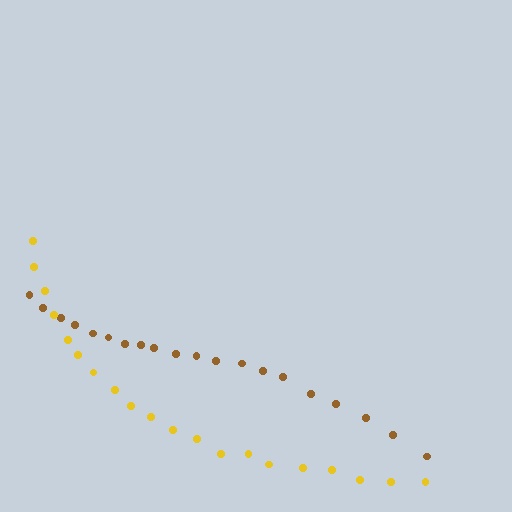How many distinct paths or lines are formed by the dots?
There are 2 distinct paths.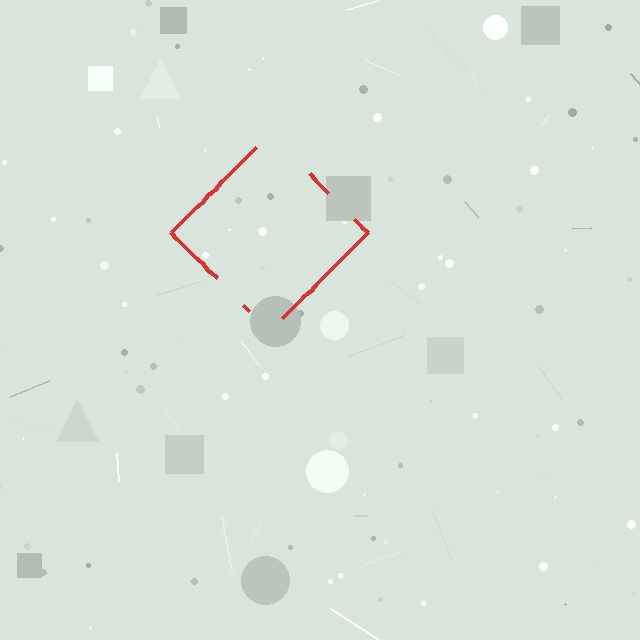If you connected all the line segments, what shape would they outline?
They would outline a diamond.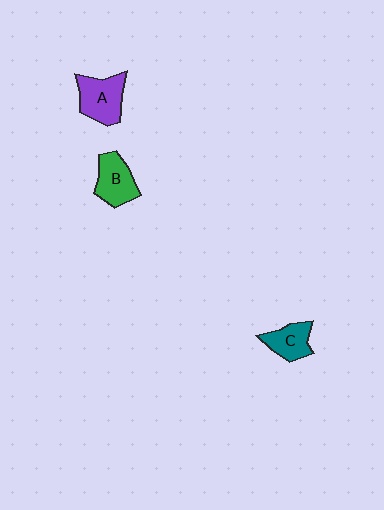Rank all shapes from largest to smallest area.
From largest to smallest: A (purple), B (green), C (teal).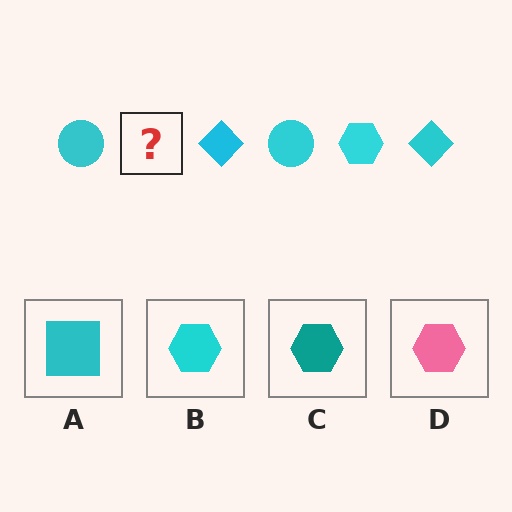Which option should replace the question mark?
Option B.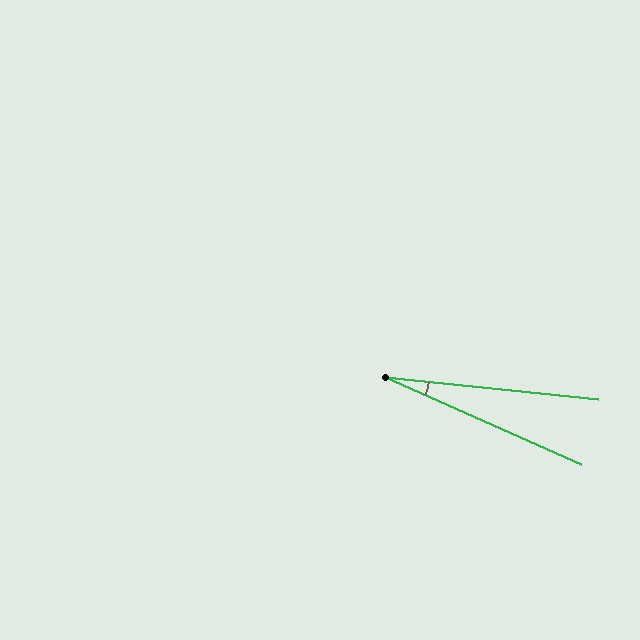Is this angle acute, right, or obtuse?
It is acute.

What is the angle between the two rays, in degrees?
Approximately 18 degrees.